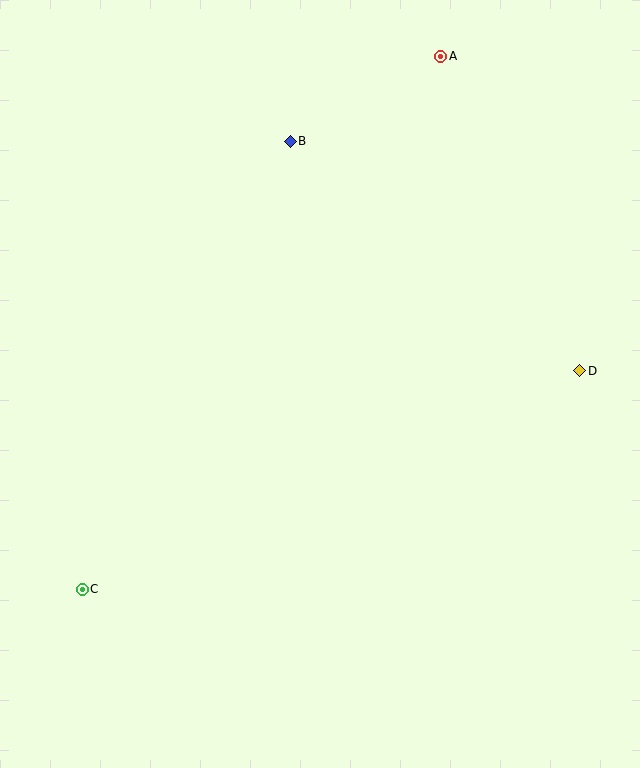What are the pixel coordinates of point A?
Point A is at (441, 56).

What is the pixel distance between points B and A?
The distance between B and A is 173 pixels.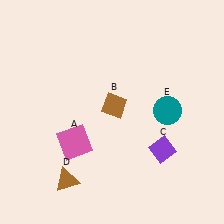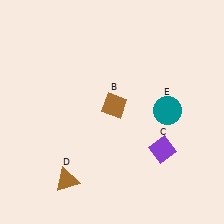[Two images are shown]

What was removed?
The pink square (A) was removed in Image 2.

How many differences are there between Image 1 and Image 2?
There is 1 difference between the two images.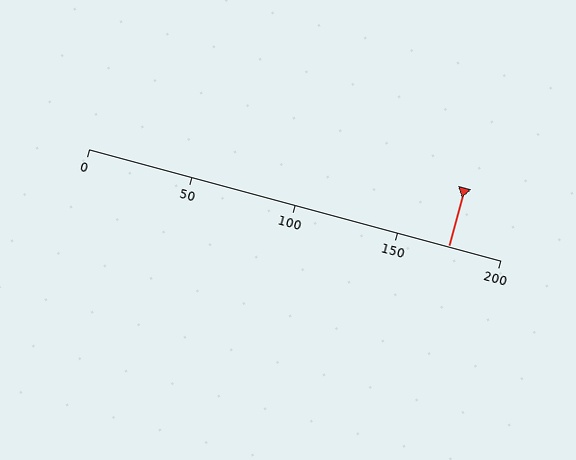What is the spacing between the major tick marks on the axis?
The major ticks are spaced 50 apart.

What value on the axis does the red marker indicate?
The marker indicates approximately 175.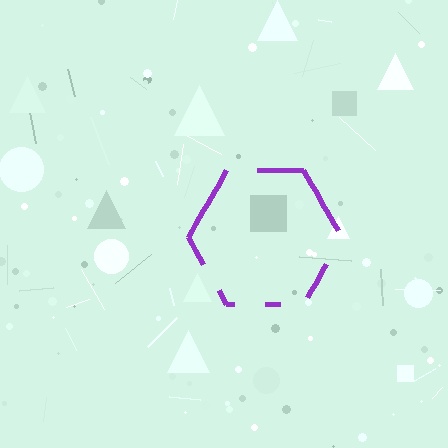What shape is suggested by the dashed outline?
The dashed outline suggests a hexagon.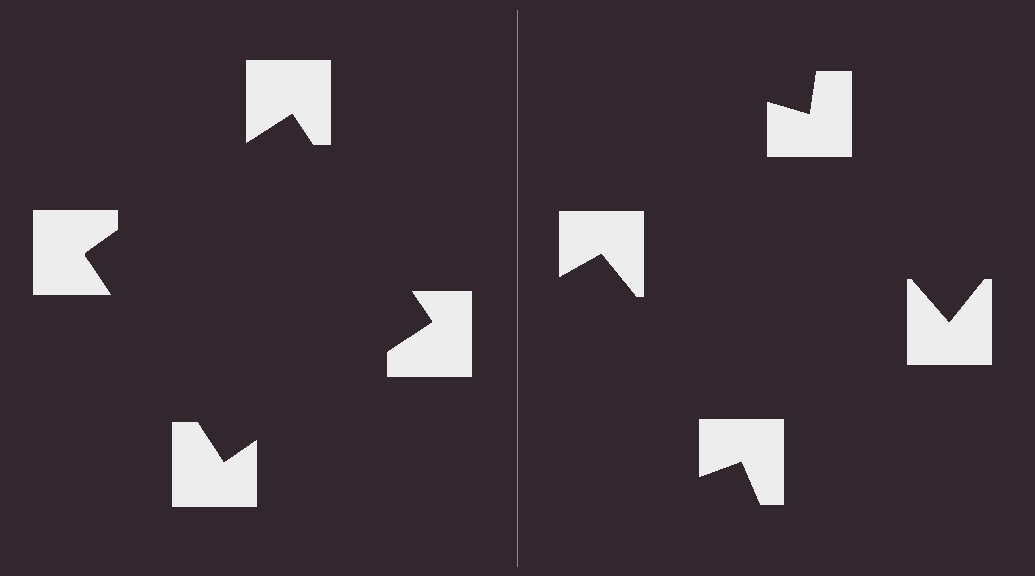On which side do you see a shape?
An illusory square appears on the left side. On the right side the wedge cuts are rotated, so no coherent shape forms.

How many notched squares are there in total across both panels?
8 — 4 on each side.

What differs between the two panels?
The notched squares are positioned identically on both sides; only the wedge orientations differ. On the left they align to a square; on the right they are misaligned.